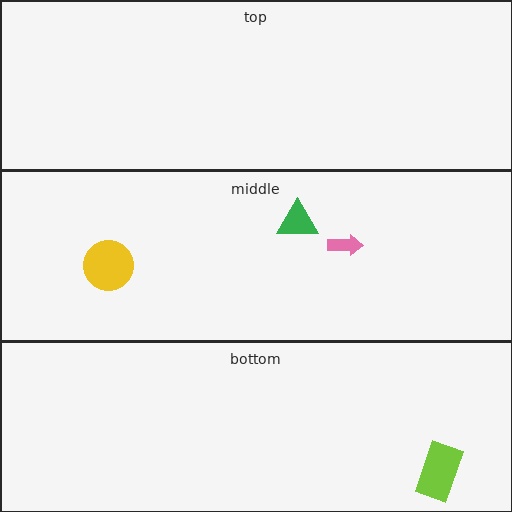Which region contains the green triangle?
The middle region.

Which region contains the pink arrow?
The middle region.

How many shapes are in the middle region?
3.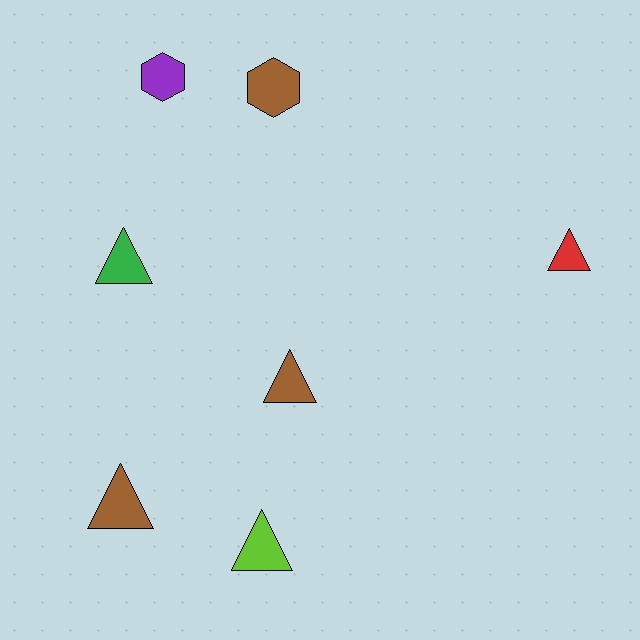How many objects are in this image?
There are 7 objects.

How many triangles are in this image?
There are 5 triangles.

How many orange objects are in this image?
There are no orange objects.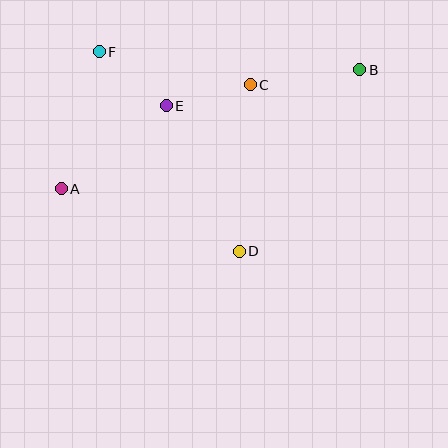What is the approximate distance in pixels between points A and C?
The distance between A and C is approximately 216 pixels.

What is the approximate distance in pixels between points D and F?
The distance between D and F is approximately 244 pixels.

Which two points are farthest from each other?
Points A and B are farthest from each other.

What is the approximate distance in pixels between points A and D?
The distance between A and D is approximately 189 pixels.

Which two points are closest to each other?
Points E and F are closest to each other.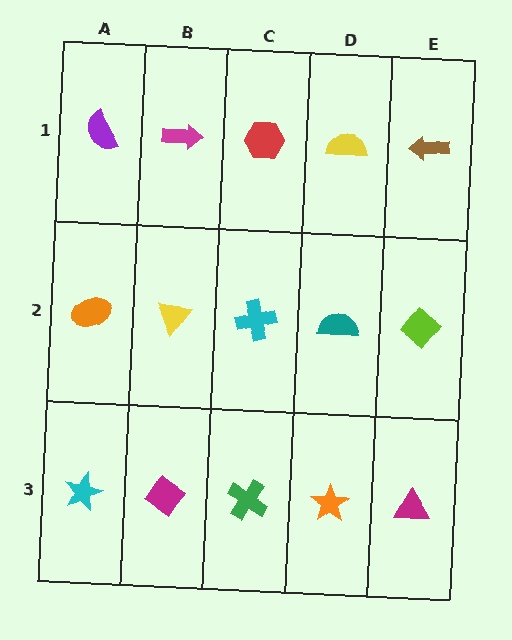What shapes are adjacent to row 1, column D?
A teal semicircle (row 2, column D), a red hexagon (row 1, column C), a brown arrow (row 1, column E).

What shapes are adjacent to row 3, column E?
A lime diamond (row 2, column E), an orange star (row 3, column D).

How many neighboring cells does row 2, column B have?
4.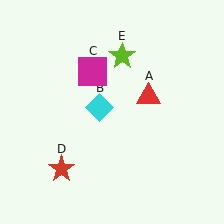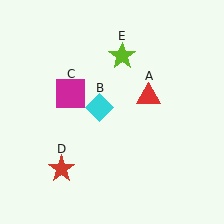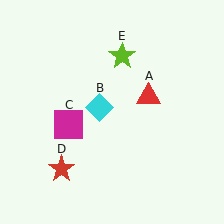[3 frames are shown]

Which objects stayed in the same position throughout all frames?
Red triangle (object A) and cyan diamond (object B) and red star (object D) and lime star (object E) remained stationary.